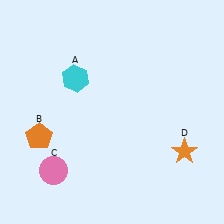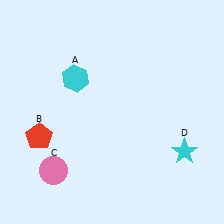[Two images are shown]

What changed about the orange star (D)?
In Image 1, D is orange. In Image 2, it changed to cyan.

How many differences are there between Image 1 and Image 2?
There are 2 differences between the two images.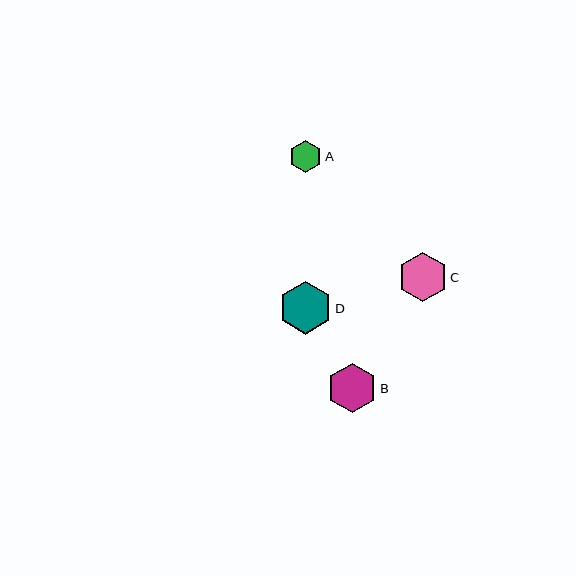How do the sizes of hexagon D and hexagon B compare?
Hexagon D and hexagon B are approximately the same size.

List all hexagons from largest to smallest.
From largest to smallest: D, B, C, A.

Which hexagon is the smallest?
Hexagon A is the smallest with a size of approximately 32 pixels.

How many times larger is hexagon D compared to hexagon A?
Hexagon D is approximately 1.6 times the size of hexagon A.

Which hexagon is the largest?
Hexagon D is the largest with a size of approximately 53 pixels.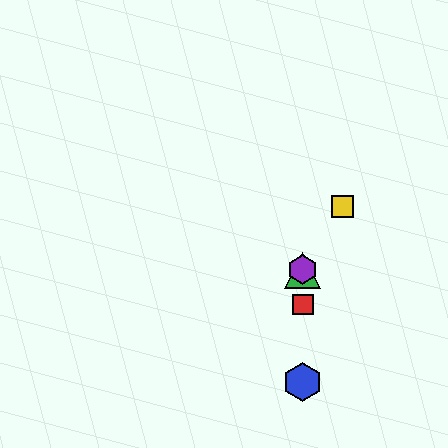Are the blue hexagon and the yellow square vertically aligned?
No, the blue hexagon is at x≈303 and the yellow square is at x≈343.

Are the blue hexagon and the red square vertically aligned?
Yes, both are at x≈303.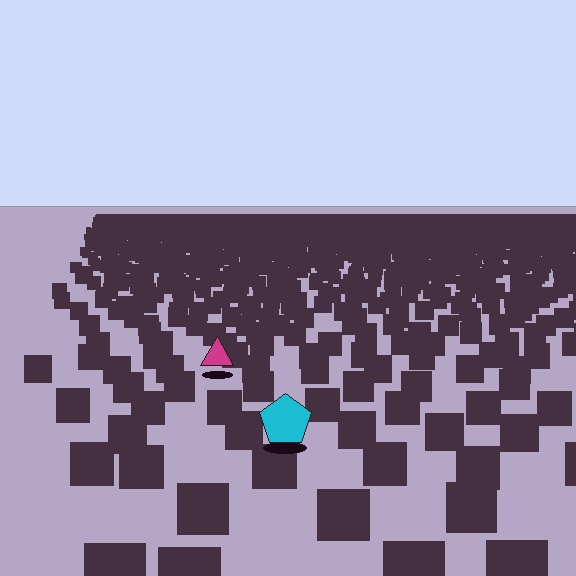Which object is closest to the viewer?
The cyan pentagon is closest. The texture marks near it are larger and more spread out.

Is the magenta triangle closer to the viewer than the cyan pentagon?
No. The cyan pentagon is closer — you can tell from the texture gradient: the ground texture is coarser near it.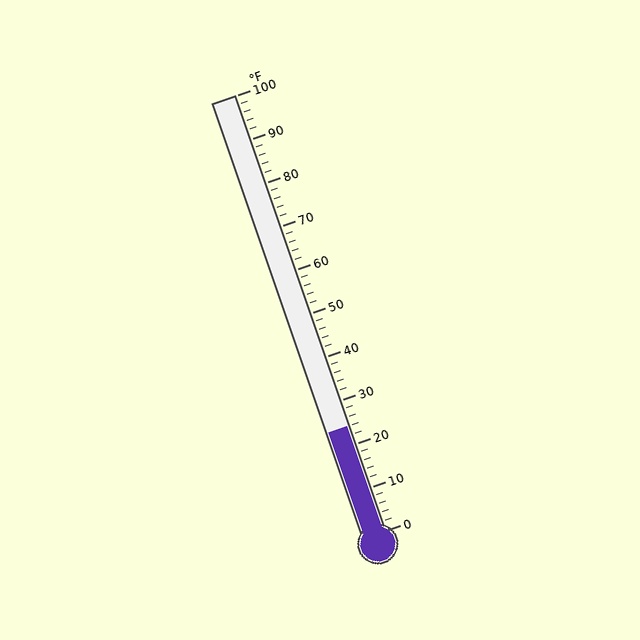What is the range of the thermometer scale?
The thermometer scale ranges from 0°F to 100°F.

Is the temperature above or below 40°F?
The temperature is below 40°F.